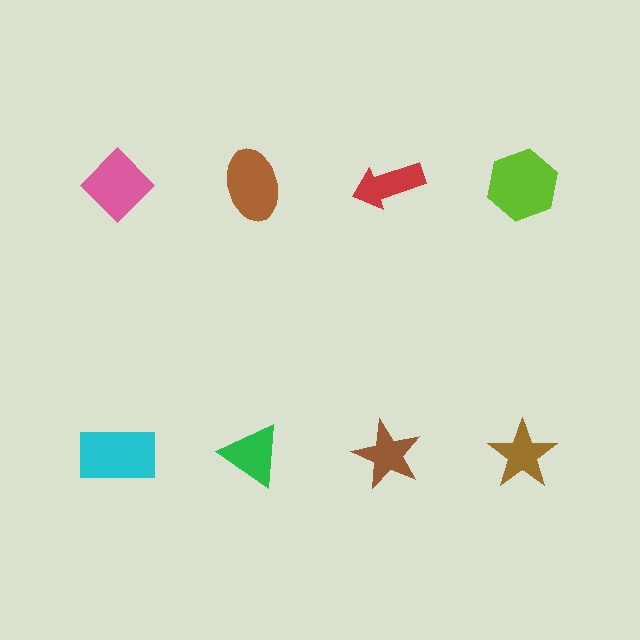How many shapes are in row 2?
4 shapes.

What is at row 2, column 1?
A cyan rectangle.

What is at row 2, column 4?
A brown star.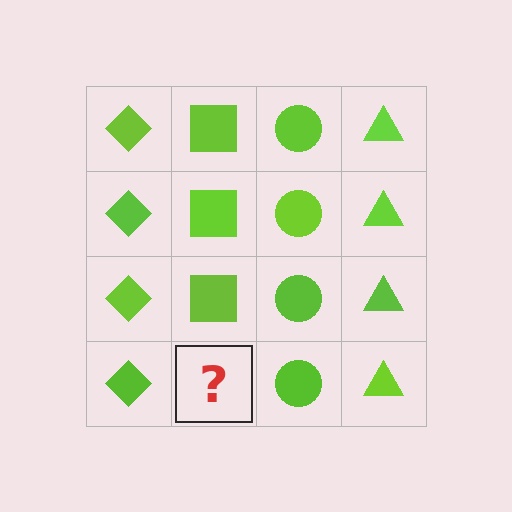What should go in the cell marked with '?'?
The missing cell should contain a lime square.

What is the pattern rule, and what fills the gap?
The rule is that each column has a consistent shape. The gap should be filled with a lime square.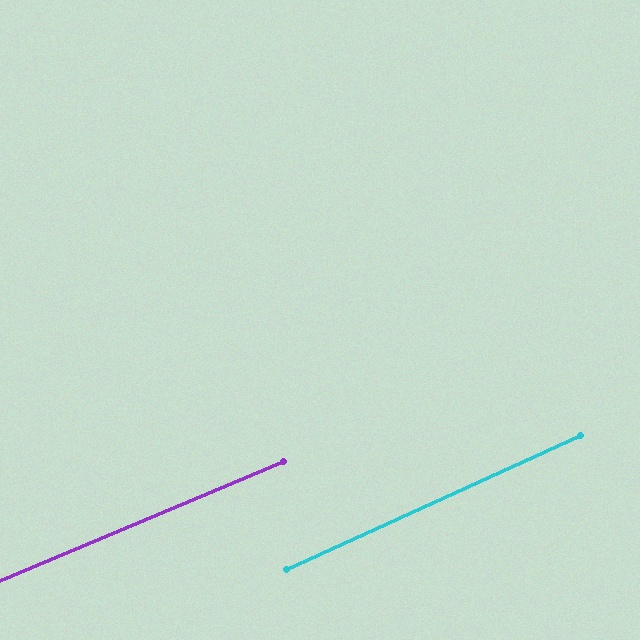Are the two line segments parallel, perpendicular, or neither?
Parallel — their directions differ by only 1.9°.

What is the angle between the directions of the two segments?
Approximately 2 degrees.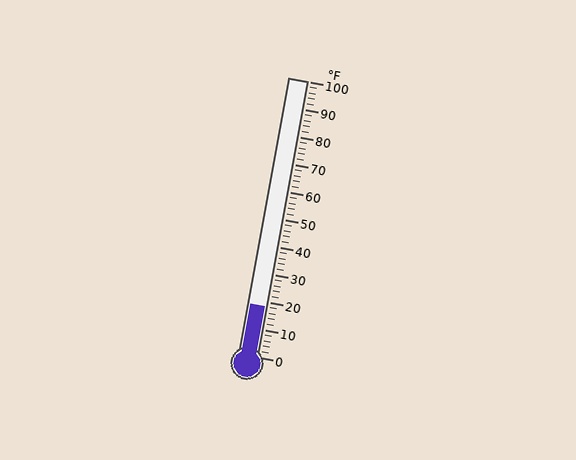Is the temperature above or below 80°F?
The temperature is below 80°F.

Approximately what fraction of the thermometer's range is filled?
The thermometer is filled to approximately 20% of its range.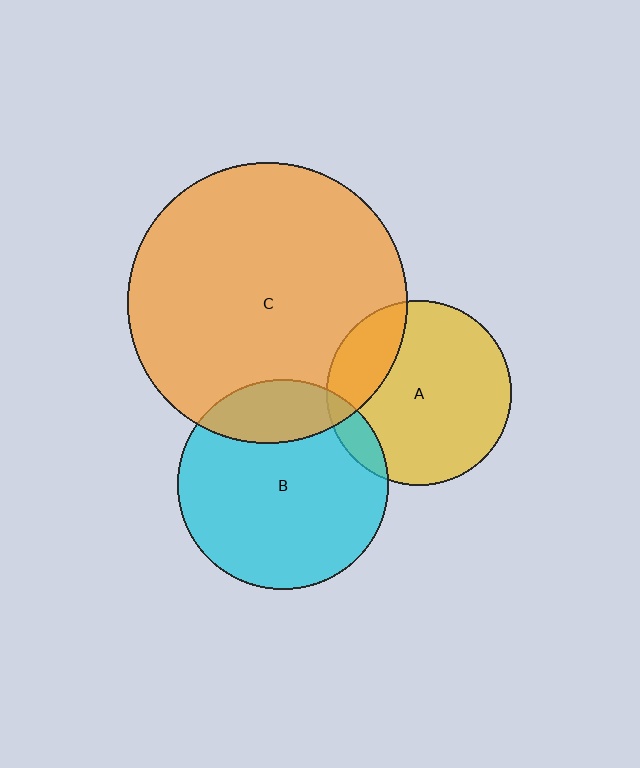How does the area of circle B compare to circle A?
Approximately 1.3 times.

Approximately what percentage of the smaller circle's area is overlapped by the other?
Approximately 10%.